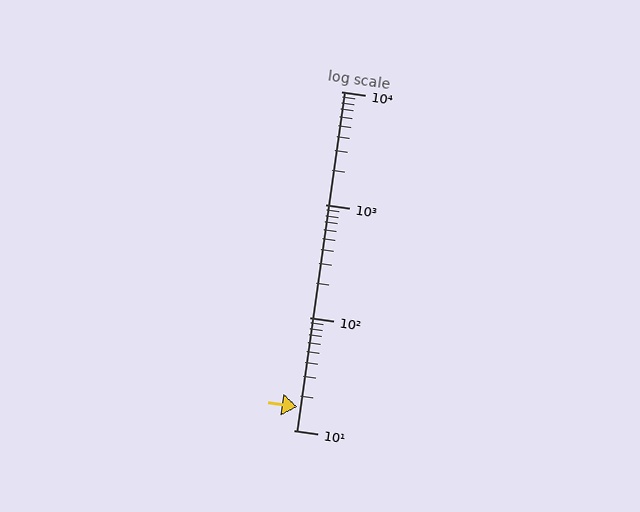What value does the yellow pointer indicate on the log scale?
The pointer indicates approximately 16.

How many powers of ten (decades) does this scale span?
The scale spans 3 decades, from 10 to 10000.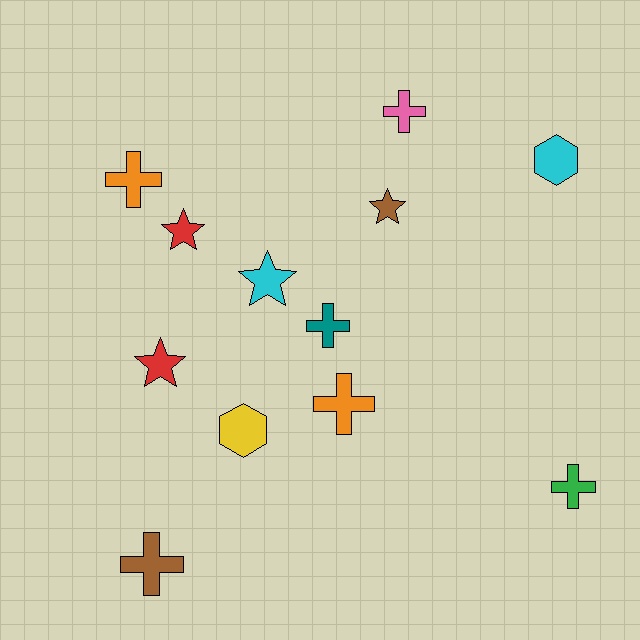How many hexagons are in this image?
There are 2 hexagons.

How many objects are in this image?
There are 12 objects.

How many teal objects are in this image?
There is 1 teal object.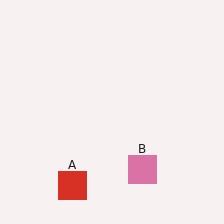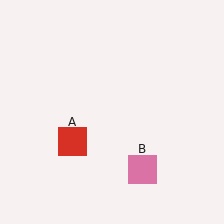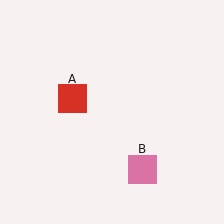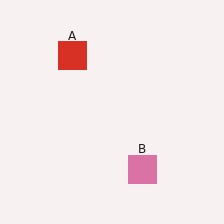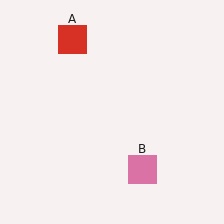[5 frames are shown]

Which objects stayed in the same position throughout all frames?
Pink square (object B) remained stationary.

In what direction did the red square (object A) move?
The red square (object A) moved up.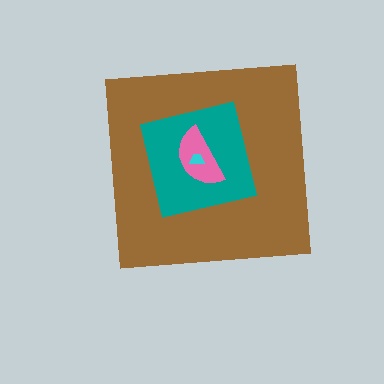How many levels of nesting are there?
4.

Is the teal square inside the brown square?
Yes.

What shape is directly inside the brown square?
The teal square.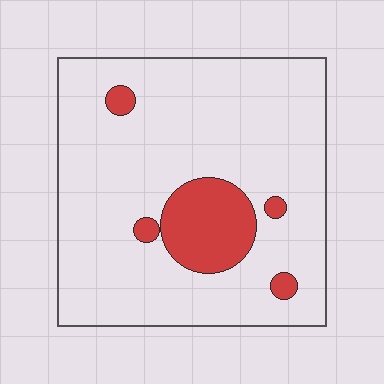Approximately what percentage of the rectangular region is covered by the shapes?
Approximately 15%.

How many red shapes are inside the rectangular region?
5.